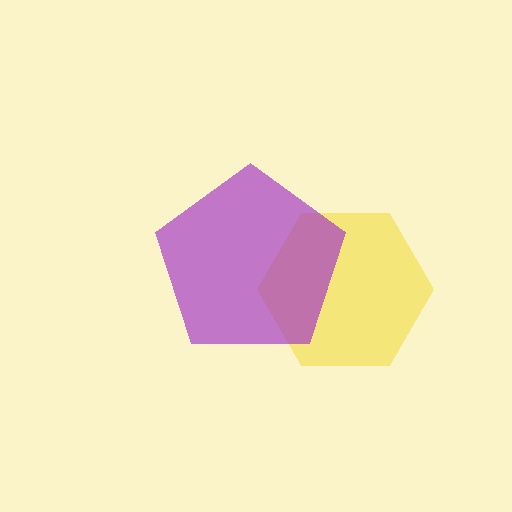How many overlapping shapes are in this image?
There are 2 overlapping shapes in the image.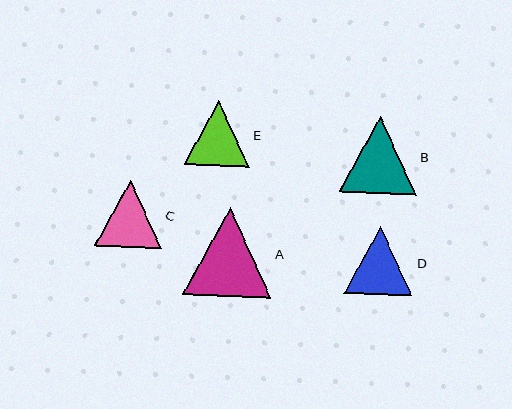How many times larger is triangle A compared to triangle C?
Triangle A is approximately 1.3 times the size of triangle C.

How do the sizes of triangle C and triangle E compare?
Triangle C and triangle E are approximately the same size.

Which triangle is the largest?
Triangle A is the largest with a size of approximately 88 pixels.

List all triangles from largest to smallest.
From largest to smallest: A, B, D, C, E.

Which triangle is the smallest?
Triangle E is the smallest with a size of approximately 65 pixels.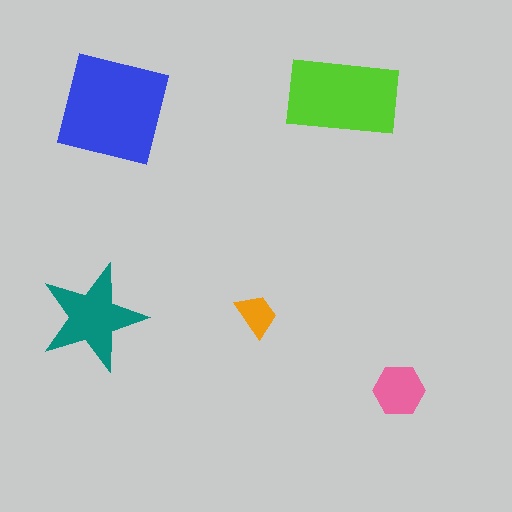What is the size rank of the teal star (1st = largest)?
3rd.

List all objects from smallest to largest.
The orange trapezoid, the pink hexagon, the teal star, the lime rectangle, the blue square.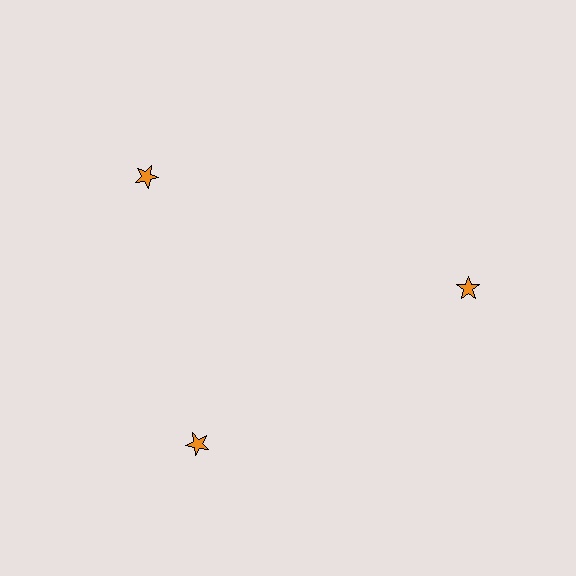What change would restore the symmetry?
The symmetry would be restored by rotating it back into even spacing with its neighbors so that all 3 stars sit at equal angles and equal distance from the center.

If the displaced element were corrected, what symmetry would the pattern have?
It would have 3-fold rotational symmetry — the pattern would map onto itself every 120 degrees.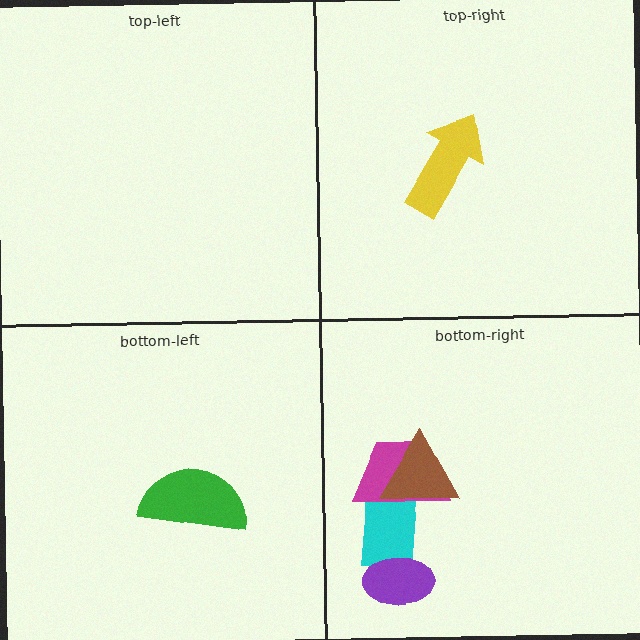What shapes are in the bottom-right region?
The cyan rectangle, the magenta trapezoid, the purple ellipse, the brown triangle.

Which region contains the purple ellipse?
The bottom-right region.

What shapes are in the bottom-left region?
The green semicircle.